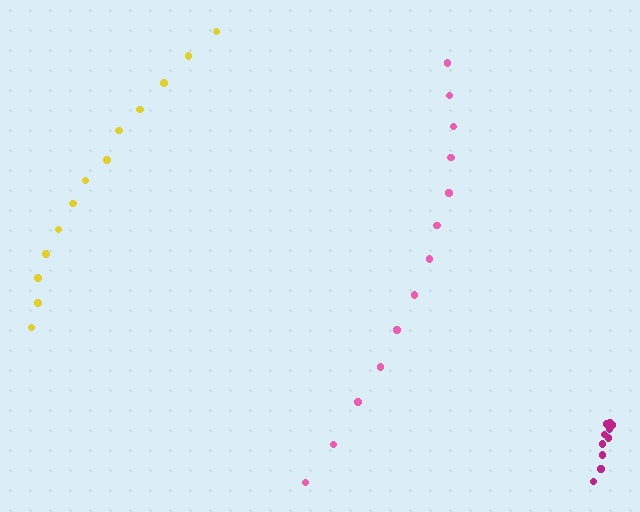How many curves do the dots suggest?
There are 3 distinct paths.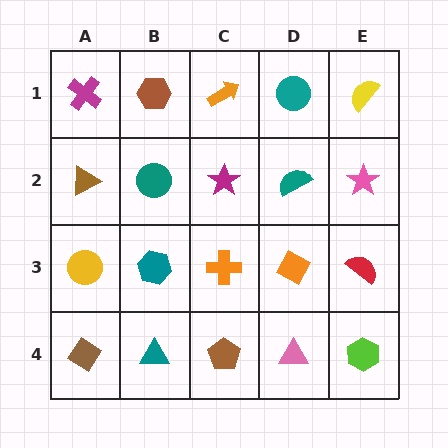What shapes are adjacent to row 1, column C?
A magenta star (row 2, column C), a brown hexagon (row 1, column B), a teal circle (row 1, column D).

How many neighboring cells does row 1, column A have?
2.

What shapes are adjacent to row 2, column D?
A teal circle (row 1, column D), an orange diamond (row 3, column D), a magenta star (row 2, column C), a pink star (row 2, column E).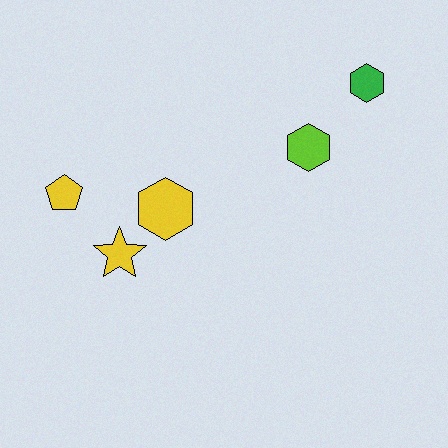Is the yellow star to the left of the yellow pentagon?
No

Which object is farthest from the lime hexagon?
The yellow pentagon is farthest from the lime hexagon.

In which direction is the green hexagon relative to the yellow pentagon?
The green hexagon is to the right of the yellow pentagon.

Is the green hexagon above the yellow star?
Yes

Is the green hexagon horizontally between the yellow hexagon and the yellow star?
No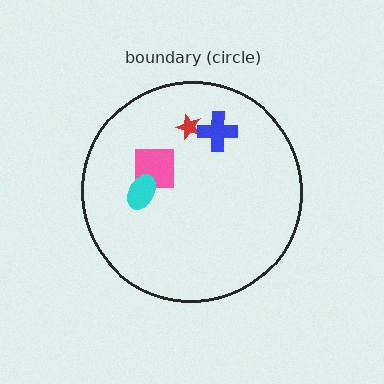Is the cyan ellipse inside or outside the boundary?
Inside.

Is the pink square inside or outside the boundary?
Inside.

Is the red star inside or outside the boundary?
Inside.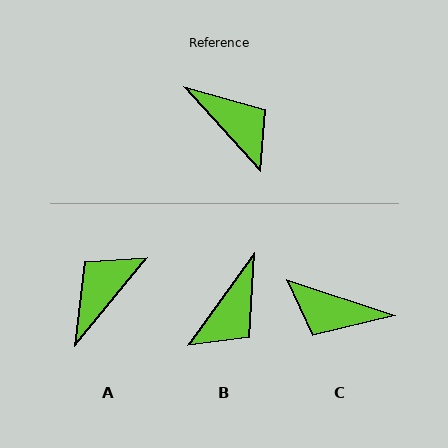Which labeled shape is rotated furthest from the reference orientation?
C, about 150 degrees away.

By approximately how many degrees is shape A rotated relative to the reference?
Approximately 99 degrees counter-clockwise.